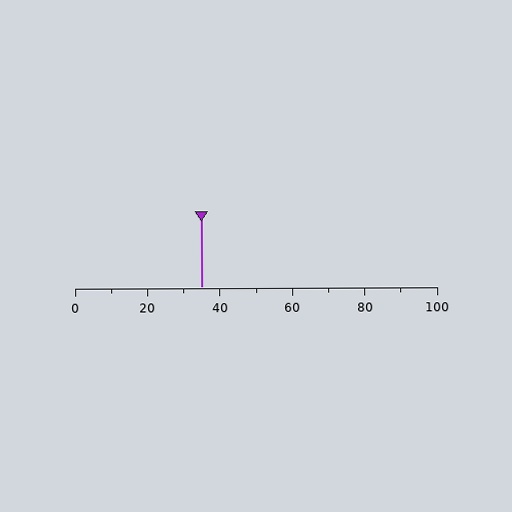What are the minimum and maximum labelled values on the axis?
The axis runs from 0 to 100.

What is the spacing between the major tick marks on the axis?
The major ticks are spaced 20 apart.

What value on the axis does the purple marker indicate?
The marker indicates approximately 35.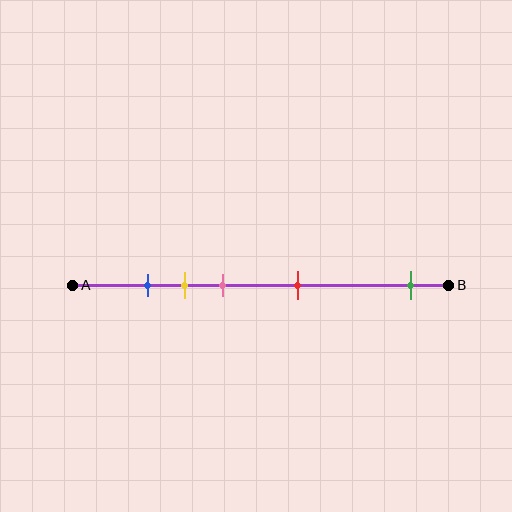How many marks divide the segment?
There are 5 marks dividing the segment.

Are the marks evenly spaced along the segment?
No, the marks are not evenly spaced.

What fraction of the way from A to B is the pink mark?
The pink mark is approximately 40% (0.4) of the way from A to B.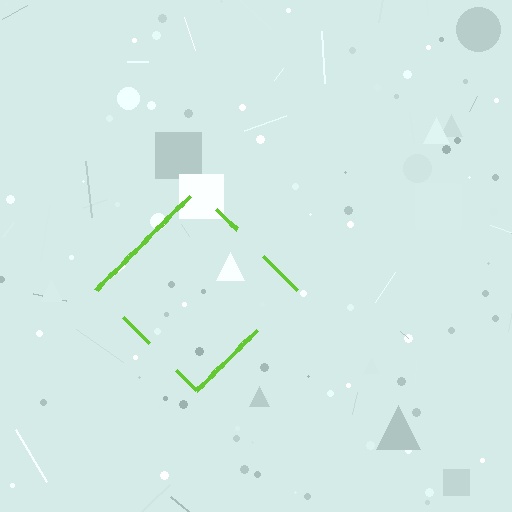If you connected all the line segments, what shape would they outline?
They would outline a diamond.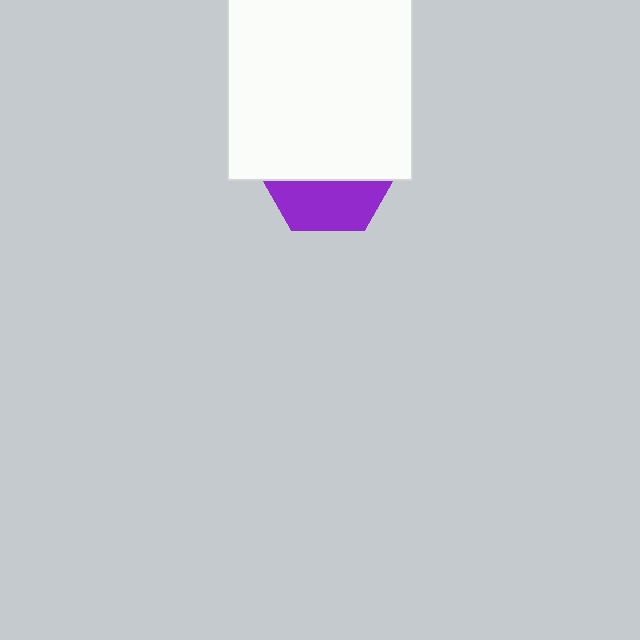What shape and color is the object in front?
The object in front is a white square.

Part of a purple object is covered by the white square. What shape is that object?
It is a hexagon.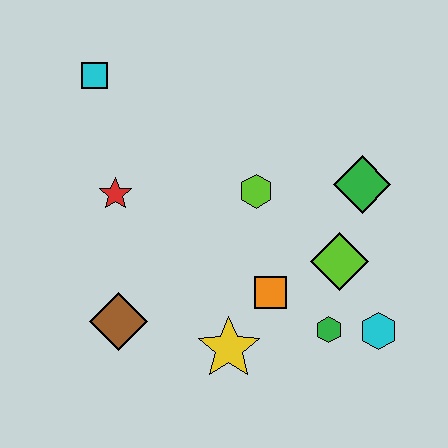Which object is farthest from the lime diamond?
The cyan square is farthest from the lime diamond.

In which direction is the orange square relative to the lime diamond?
The orange square is to the left of the lime diamond.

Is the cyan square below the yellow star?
No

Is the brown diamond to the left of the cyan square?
No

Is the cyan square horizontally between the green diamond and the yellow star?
No